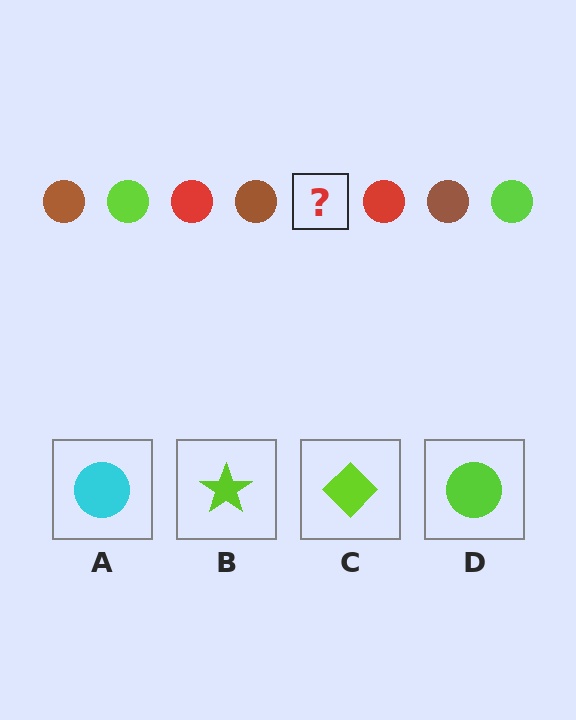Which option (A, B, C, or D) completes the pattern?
D.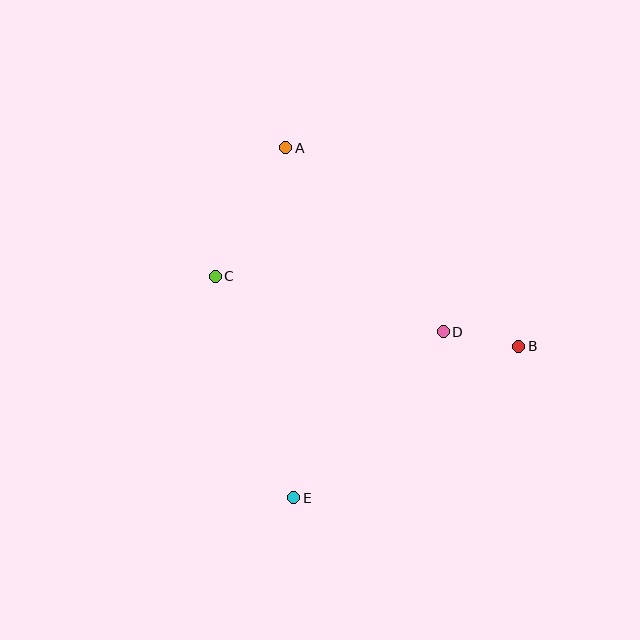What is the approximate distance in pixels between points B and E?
The distance between B and E is approximately 271 pixels.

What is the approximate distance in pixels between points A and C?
The distance between A and C is approximately 146 pixels.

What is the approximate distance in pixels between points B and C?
The distance between B and C is approximately 311 pixels.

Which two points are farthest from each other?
Points A and E are farthest from each other.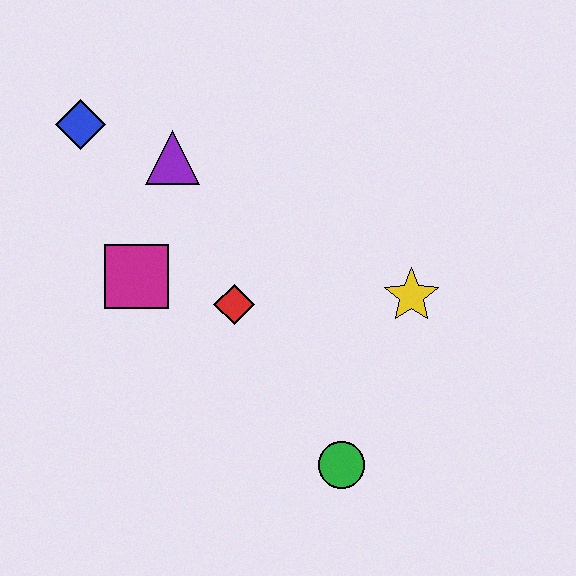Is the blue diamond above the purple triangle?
Yes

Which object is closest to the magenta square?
The red diamond is closest to the magenta square.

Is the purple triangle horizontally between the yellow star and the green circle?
No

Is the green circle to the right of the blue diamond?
Yes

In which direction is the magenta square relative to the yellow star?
The magenta square is to the left of the yellow star.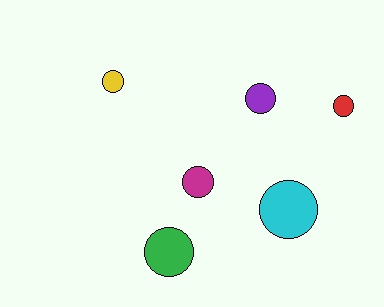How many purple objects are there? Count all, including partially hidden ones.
There is 1 purple object.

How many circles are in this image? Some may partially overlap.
There are 6 circles.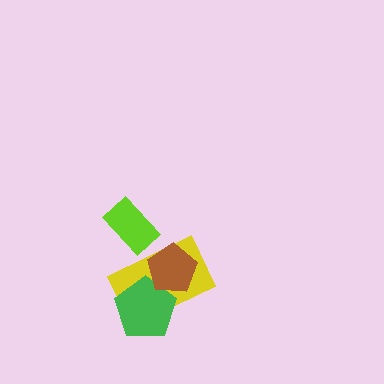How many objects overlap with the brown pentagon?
2 objects overlap with the brown pentagon.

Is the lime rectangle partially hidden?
No, no other shape covers it.